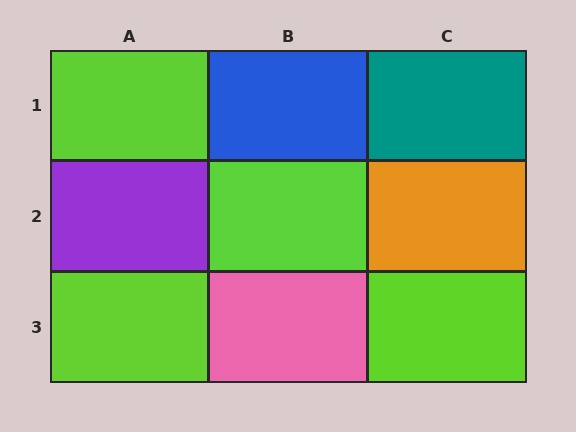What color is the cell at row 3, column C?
Lime.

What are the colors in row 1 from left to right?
Lime, blue, teal.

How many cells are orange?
1 cell is orange.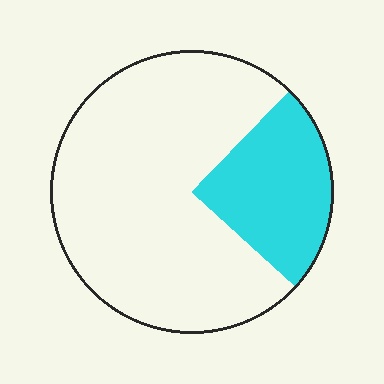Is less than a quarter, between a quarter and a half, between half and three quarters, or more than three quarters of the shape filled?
Less than a quarter.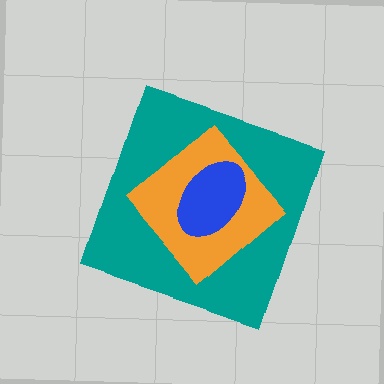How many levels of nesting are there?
3.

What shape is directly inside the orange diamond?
The blue ellipse.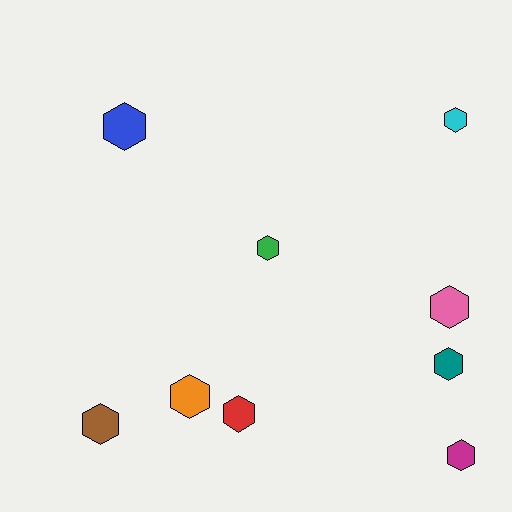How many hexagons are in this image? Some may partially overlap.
There are 9 hexagons.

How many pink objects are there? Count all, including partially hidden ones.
There is 1 pink object.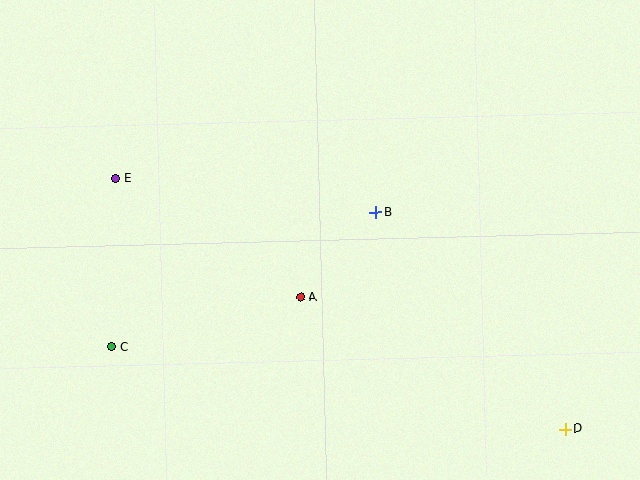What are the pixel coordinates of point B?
Point B is at (376, 212).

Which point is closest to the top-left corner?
Point E is closest to the top-left corner.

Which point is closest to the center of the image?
Point A at (301, 297) is closest to the center.